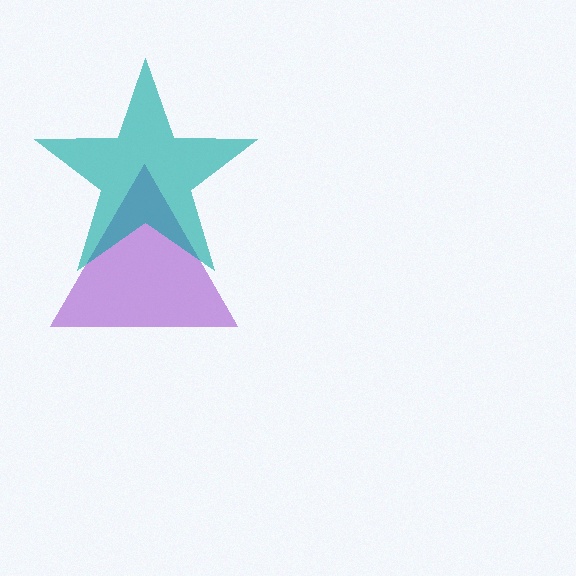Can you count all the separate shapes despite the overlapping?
Yes, there are 2 separate shapes.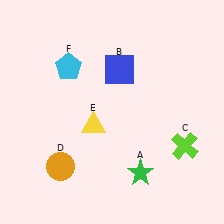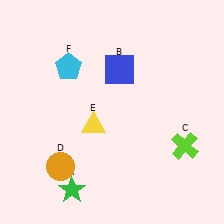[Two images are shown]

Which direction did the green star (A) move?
The green star (A) moved left.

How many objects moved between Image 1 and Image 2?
1 object moved between the two images.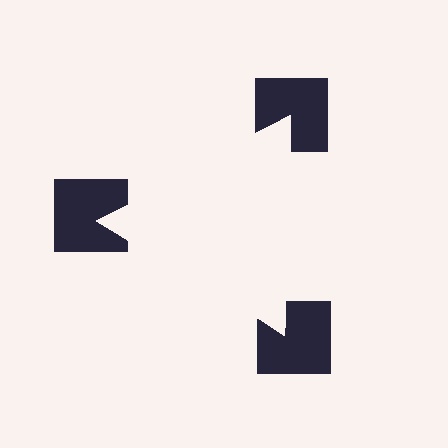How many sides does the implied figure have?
3 sides.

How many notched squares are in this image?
There are 3 — one at each vertex of the illusory triangle.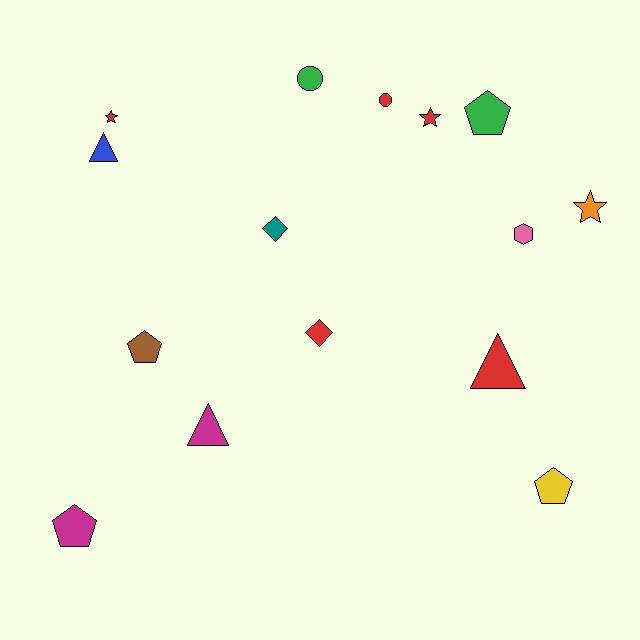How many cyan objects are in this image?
There are no cyan objects.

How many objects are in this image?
There are 15 objects.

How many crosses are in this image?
There are no crosses.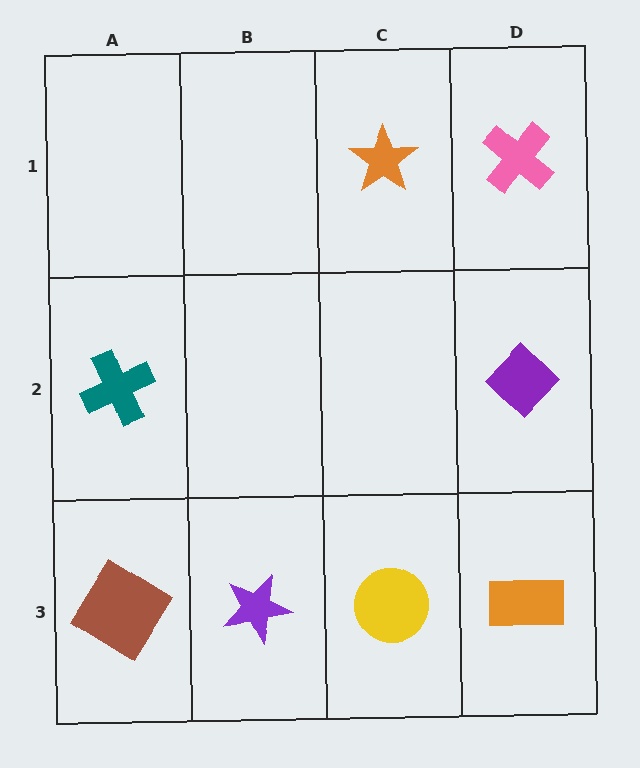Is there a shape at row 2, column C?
No, that cell is empty.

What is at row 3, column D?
An orange rectangle.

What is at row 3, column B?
A purple star.